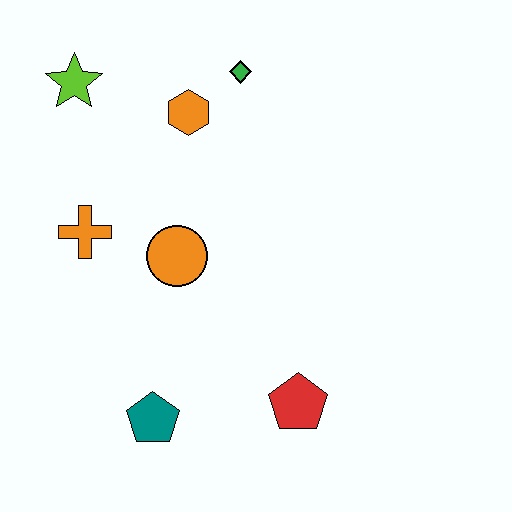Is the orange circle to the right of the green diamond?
No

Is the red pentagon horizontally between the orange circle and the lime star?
No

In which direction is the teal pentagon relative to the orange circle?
The teal pentagon is below the orange circle.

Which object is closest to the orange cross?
The orange circle is closest to the orange cross.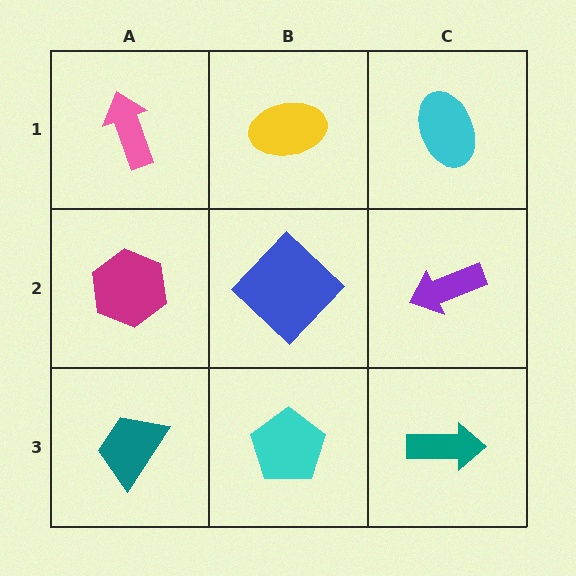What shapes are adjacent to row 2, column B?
A yellow ellipse (row 1, column B), a cyan pentagon (row 3, column B), a magenta hexagon (row 2, column A), a purple arrow (row 2, column C).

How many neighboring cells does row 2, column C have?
3.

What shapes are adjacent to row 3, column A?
A magenta hexagon (row 2, column A), a cyan pentagon (row 3, column B).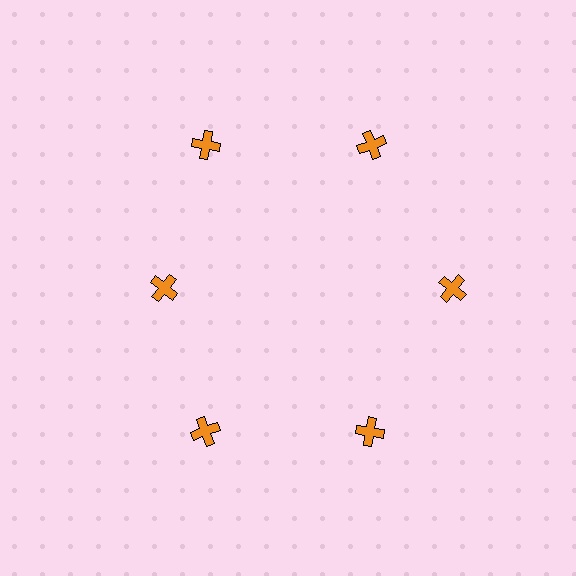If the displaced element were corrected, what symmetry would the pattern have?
It would have 6-fold rotational symmetry — the pattern would map onto itself every 60 degrees.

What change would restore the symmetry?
The symmetry would be restored by moving it outward, back onto the ring so that all 6 crosses sit at equal angles and equal distance from the center.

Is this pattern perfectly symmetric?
No. The 6 orange crosses are arranged in a ring, but one element near the 9 o'clock position is pulled inward toward the center, breaking the 6-fold rotational symmetry.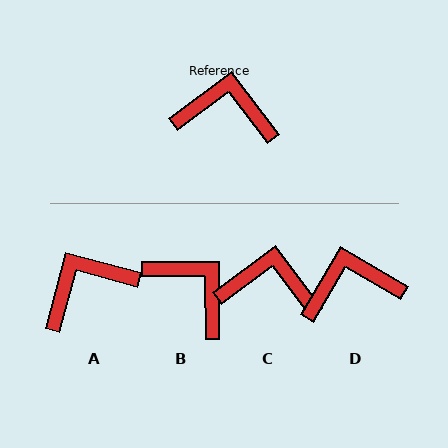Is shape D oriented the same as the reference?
No, it is off by about 23 degrees.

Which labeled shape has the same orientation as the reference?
C.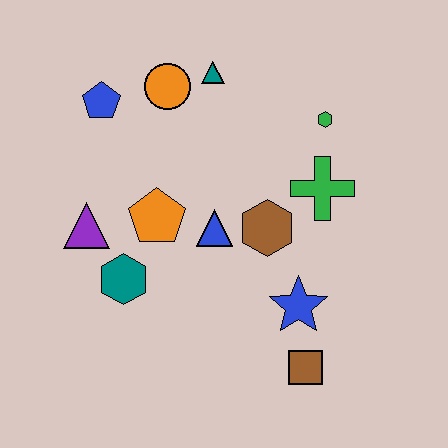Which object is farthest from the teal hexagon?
The green hexagon is farthest from the teal hexagon.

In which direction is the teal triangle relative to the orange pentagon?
The teal triangle is above the orange pentagon.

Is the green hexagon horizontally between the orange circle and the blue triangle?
No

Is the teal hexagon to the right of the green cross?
No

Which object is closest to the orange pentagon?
The blue triangle is closest to the orange pentagon.